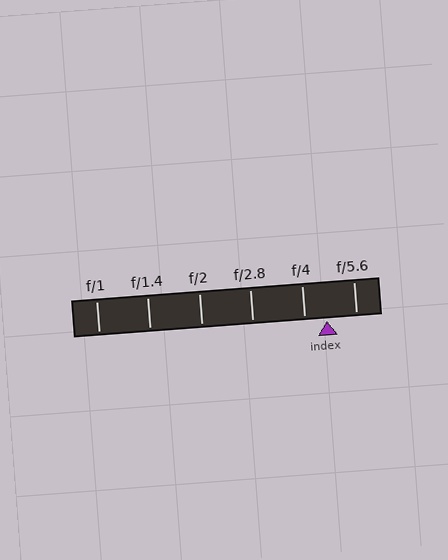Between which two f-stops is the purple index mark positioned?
The index mark is between f/4 and f/5.6.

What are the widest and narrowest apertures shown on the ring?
The widest aperture shown is f/1 and the narrowest is f/5.6.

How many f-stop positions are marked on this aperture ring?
There are 6 f-stop positions marked.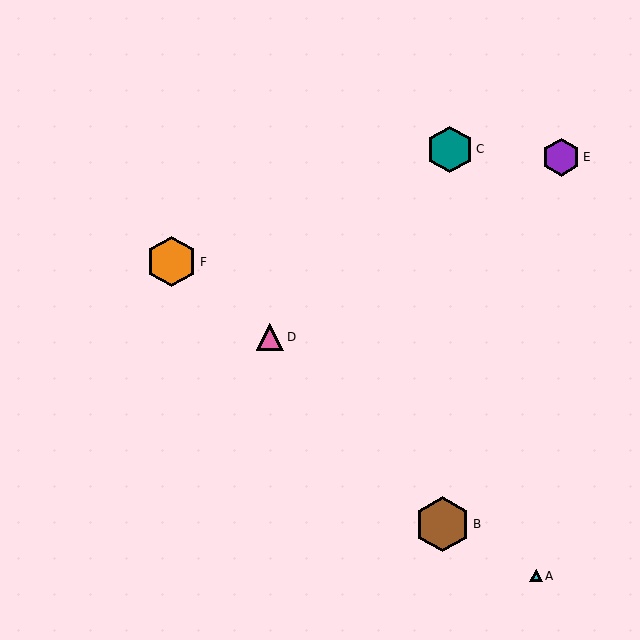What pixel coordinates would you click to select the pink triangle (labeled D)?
Click at (270, 337) to select the pink triangle D.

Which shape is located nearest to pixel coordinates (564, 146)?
The purple hexagon (labeled E) at (561, 157) is nearest to that location.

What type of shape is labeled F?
Shape F is an orange hexagon.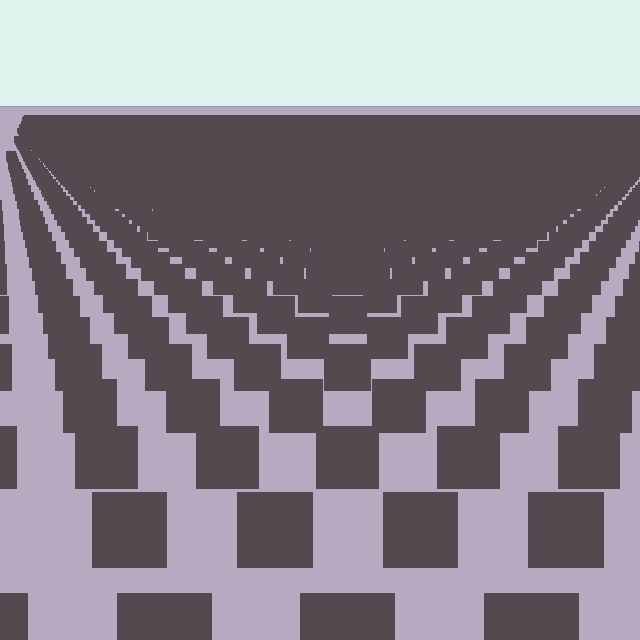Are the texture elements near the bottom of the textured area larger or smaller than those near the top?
Larger. Near the bottom, elements are closer to the viewer and appear at a bigger on-screen size.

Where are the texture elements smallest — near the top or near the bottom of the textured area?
Near the top.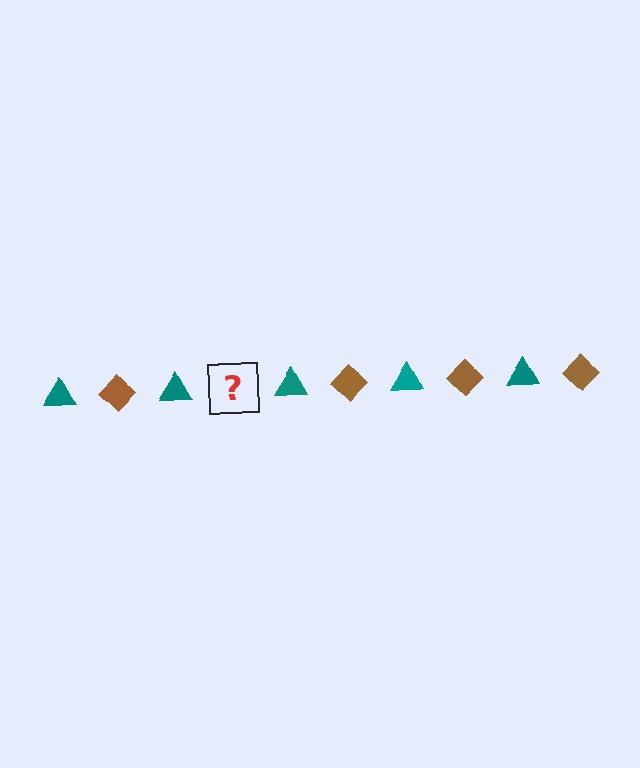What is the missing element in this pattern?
The missing element is a brown diamond.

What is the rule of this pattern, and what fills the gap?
The rule is that the pattern alternates between teal triangle and brown diamond. The gap should be filled with a brown diamond.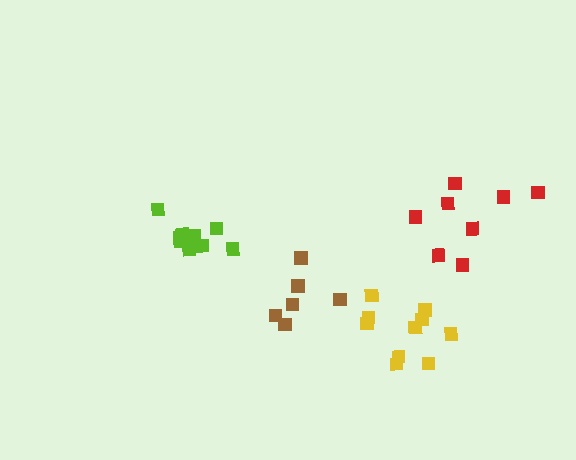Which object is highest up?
The red cluster is topmost.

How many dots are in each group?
Group 1: 6 dots, Group 2: 10 dots, Group 3: 11 dots, Group 4: 8 dots (35 total).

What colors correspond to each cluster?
The clusters are colored: brown, yellow, lime, red.